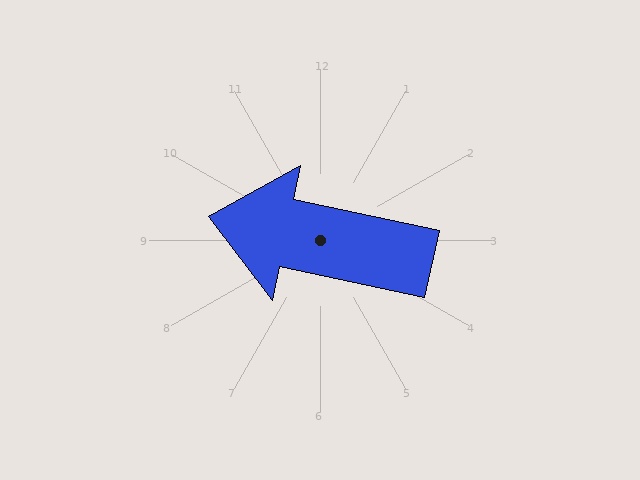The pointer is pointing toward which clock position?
Roughly 9 o'clock.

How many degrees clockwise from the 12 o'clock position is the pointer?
Approximately 282 degrees.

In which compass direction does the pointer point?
West.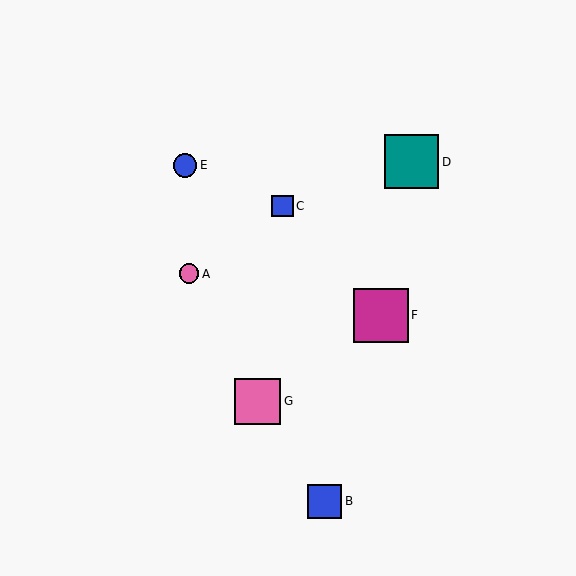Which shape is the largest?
The magenta square (labeled F) is the largest.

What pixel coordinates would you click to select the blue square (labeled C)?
Click at (283, 206) to select the blue square C.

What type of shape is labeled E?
Shape E is a blue circle.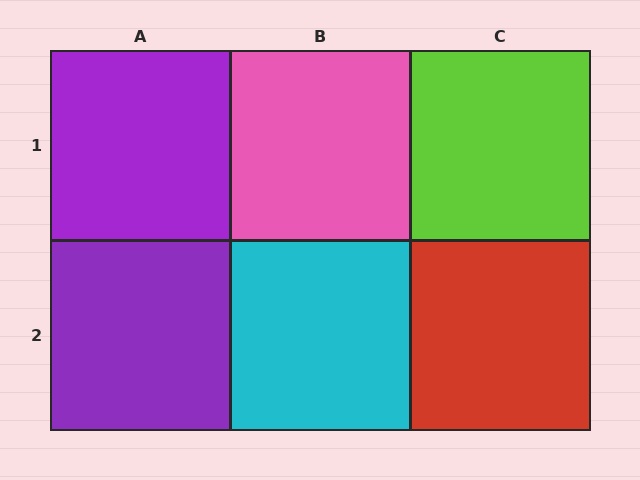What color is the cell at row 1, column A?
Purple.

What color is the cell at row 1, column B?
Pink.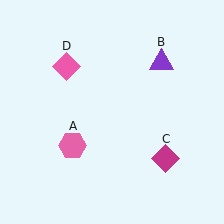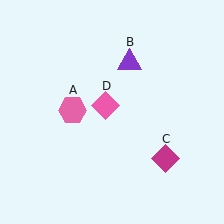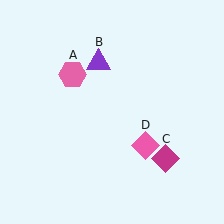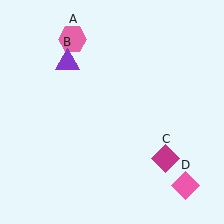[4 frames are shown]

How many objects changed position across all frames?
3 objects changed position: pink hexagon (object A), purple triangle (object B), pink diamond (object D).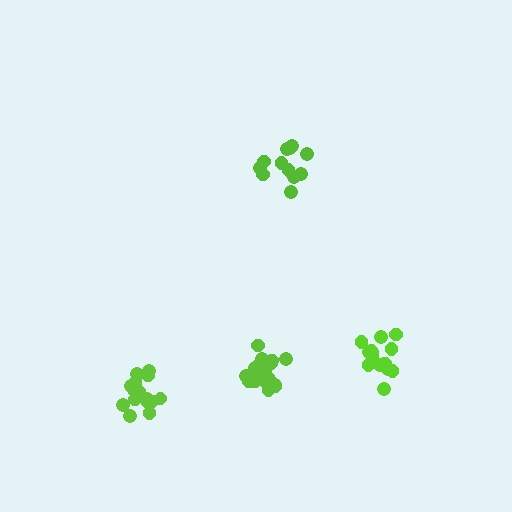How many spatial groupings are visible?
There are 4 spatial groupings.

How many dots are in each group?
Group 1: 18 dots, Group 2: 12 dots, Group 3: 16 dots, Group 4: 14 dots (60 total).